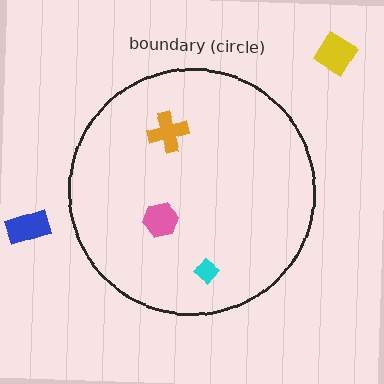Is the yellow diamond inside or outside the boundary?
Outside.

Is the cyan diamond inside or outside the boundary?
Inside.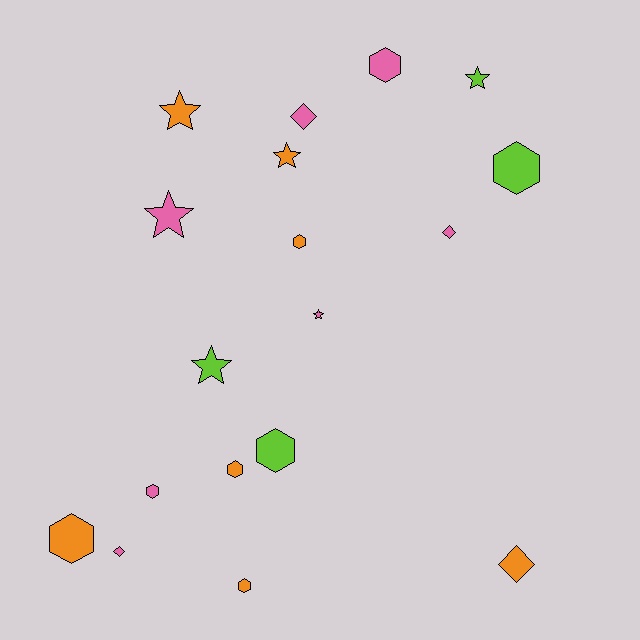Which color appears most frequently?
Orange, with 7 objects.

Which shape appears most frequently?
Hexagon, with 8 objects.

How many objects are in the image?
There are 18 objects.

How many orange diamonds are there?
There is 1 orange diamond.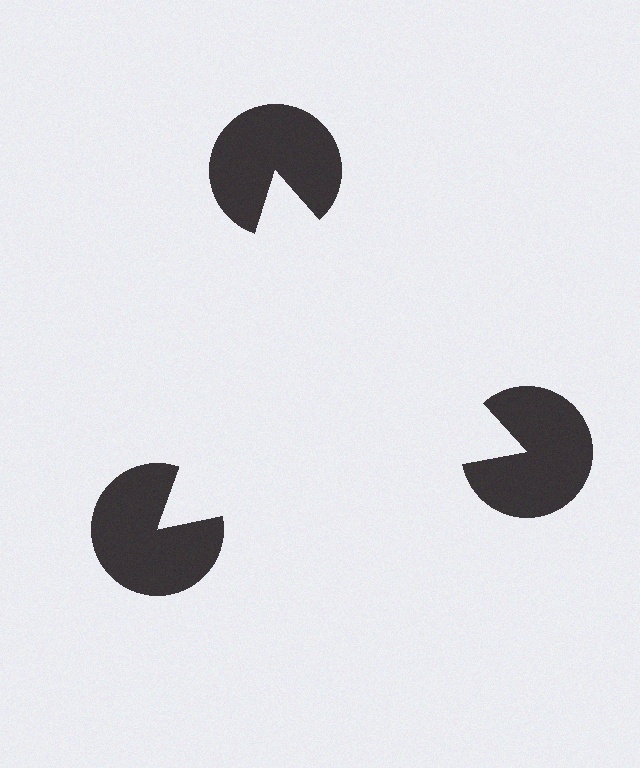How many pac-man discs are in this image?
There are 3 — one at each vertex of the illusory triangle.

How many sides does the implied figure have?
3 sides.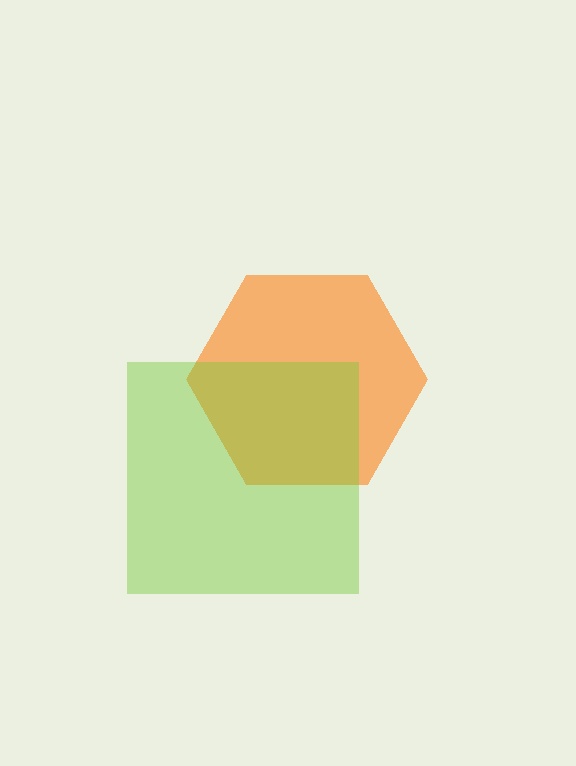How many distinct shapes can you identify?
There are 2 distinct shapes: an orange hexagon, a lime square.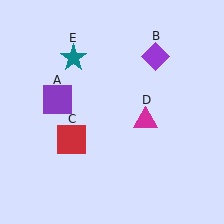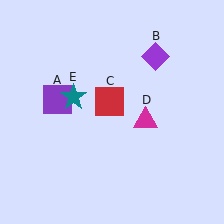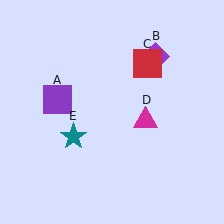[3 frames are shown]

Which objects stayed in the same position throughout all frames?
Purple square (object A) and purple diamond (object B) and magenta triangle (object D) remained stationary.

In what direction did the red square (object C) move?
The red square (object C) moved up and to the right.